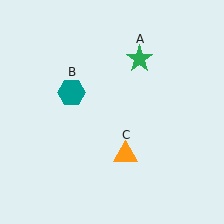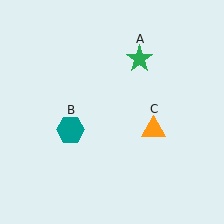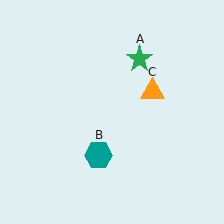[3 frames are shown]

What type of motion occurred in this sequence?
The teal hexagon (object B), orange triangle (object C) rotated counterclockwise around the center of the scene.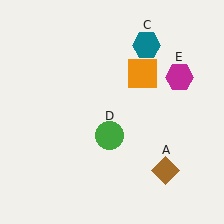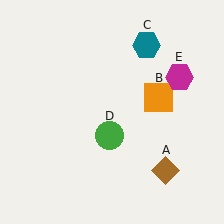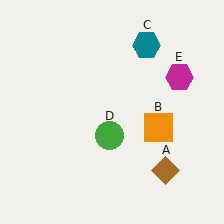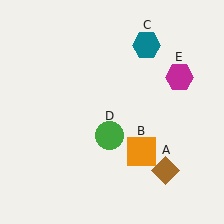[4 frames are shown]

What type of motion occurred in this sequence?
The orange square (object B) rotated clockwise around the center of the scene.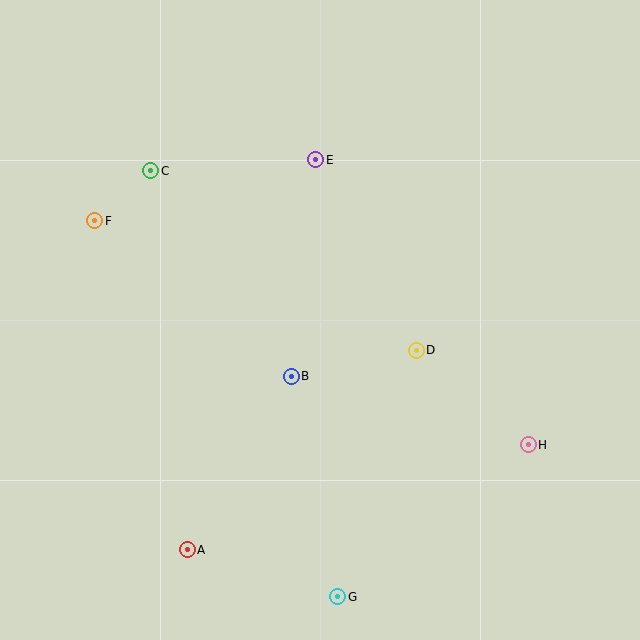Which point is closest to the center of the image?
Point B at (291, 376) is closest to the center.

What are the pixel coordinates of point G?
Point G is at (338, 597).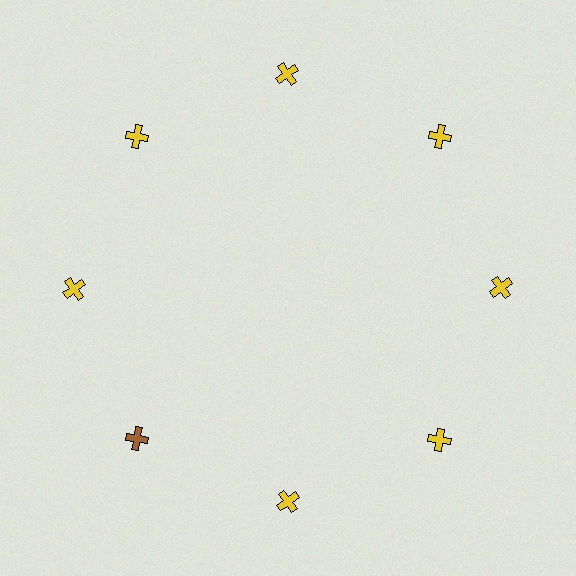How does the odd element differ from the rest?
It has a different color: brown instead of yellow.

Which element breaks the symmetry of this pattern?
The brown cross at roughly the 8 o'clock position breaks the symmetry. All other shapes are yellow crosses.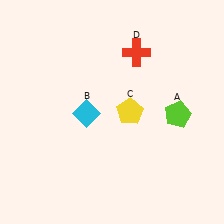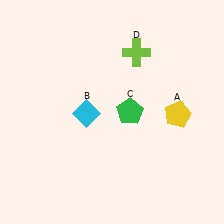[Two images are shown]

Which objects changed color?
A changed from lime to yellow. C changed from yellow to green. D changed from red to lime.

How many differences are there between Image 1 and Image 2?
There are 3 differences between the two images.